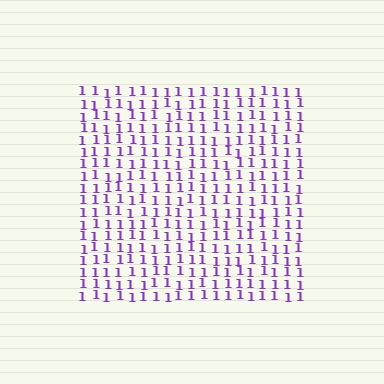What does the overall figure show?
The overall figure shows a square.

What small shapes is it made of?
It is made of small digit 1's.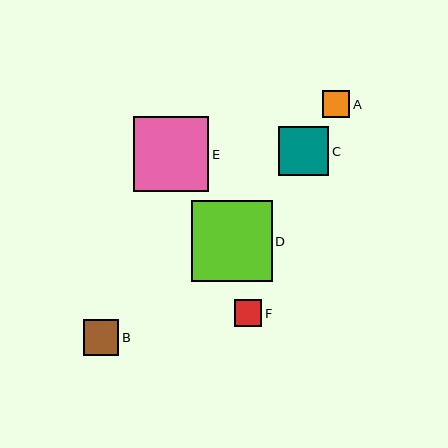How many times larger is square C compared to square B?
Square C is approximately 1.4 times the size of square B.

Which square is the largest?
Square D is the largest with a size of approximately 81 pixels.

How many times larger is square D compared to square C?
Square D is approximately 1.6 times the size of square C.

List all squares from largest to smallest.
From largest to smallest: D, E, C, B, A, F.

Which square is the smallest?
Square F is the smallest with a size of approximately 27 pixels.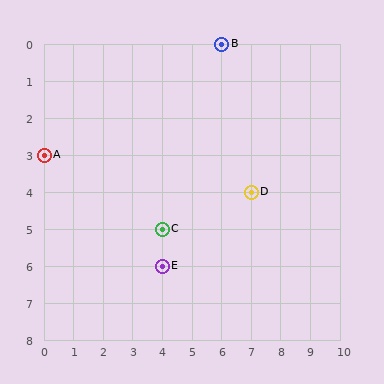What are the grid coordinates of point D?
Point D is at grid coordinates (7, 4).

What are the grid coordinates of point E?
Point E is at grid coordinates (4, 6).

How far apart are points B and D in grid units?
Points B and D are 1 column and 4 rows apart (about 4.1 grid units diagonally).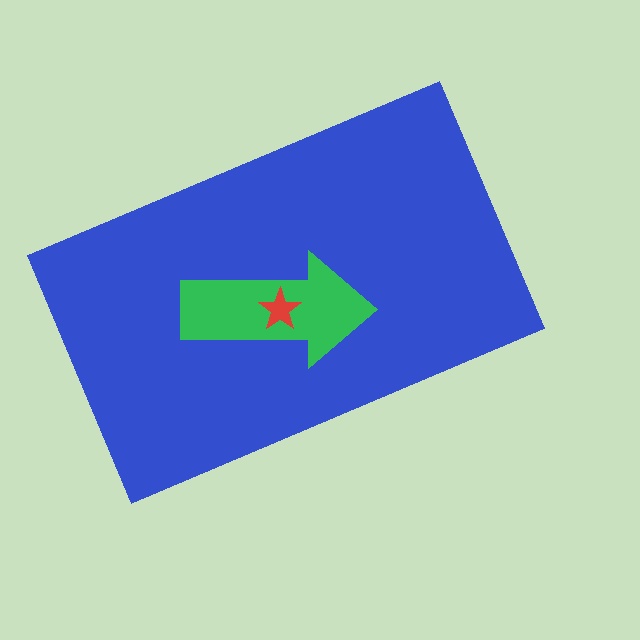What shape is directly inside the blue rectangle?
The green arrow.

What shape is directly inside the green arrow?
The red star.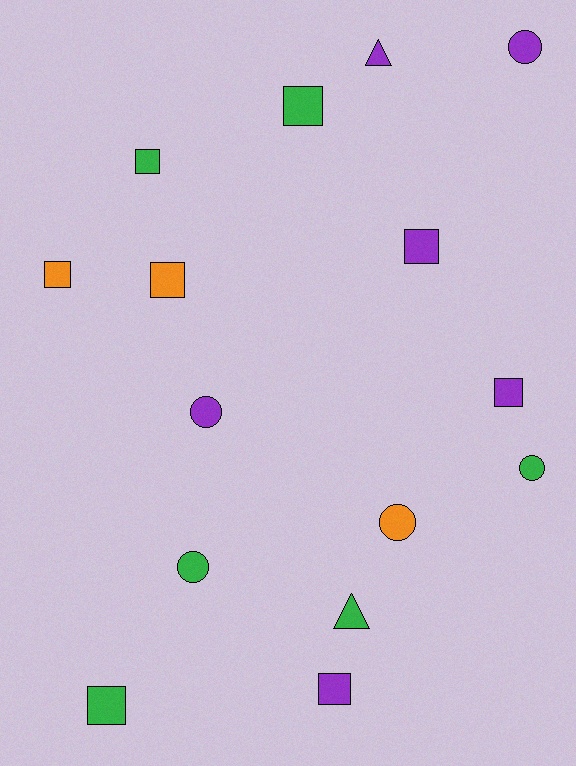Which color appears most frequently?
Green, with 6 objects.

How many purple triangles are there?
There is 1 purple triangle.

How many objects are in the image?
There are 15 objects.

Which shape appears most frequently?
Square, with 8 objects.